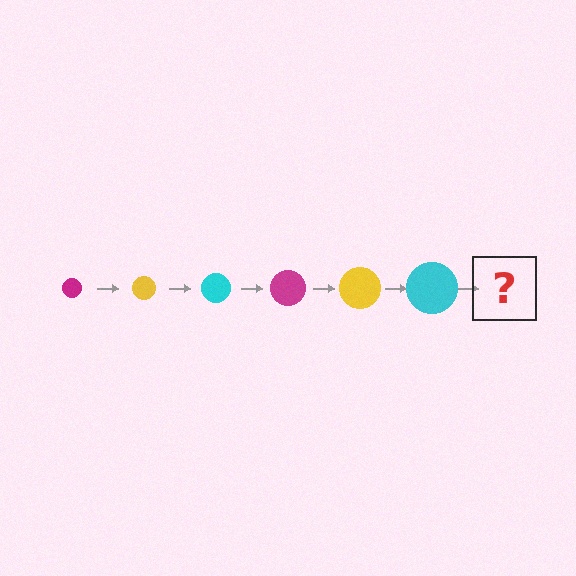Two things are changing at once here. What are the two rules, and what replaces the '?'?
The two rules are that the circle grows larger each step and the color cycles through magenta, yellow, and cyan. The '?' should be a magenta circle, larger than the previous one.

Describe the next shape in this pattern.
It should be a magenta circle, larger than the previous one.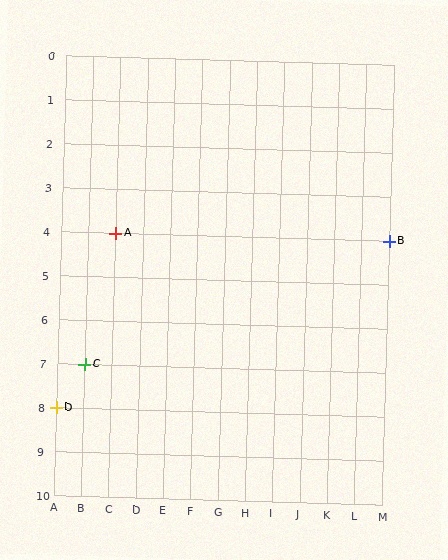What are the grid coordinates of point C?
Point C is at grid coordinates (B, 7).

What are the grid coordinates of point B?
Point B is at grid coordinates (M, 4).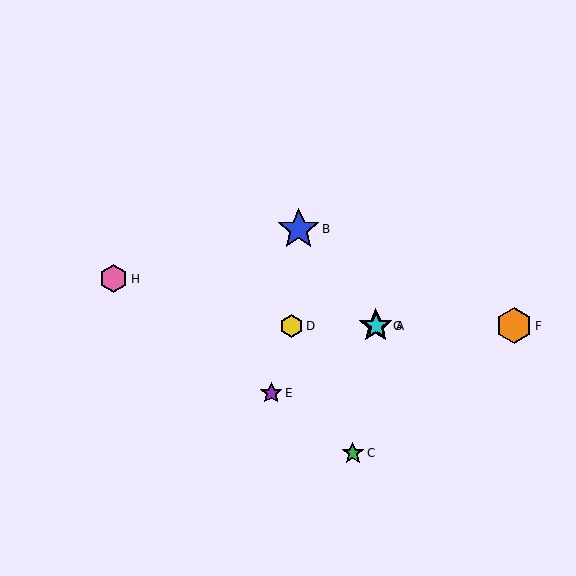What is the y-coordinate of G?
Object G is at y≈326.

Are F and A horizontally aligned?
Yes, both are at y≈326.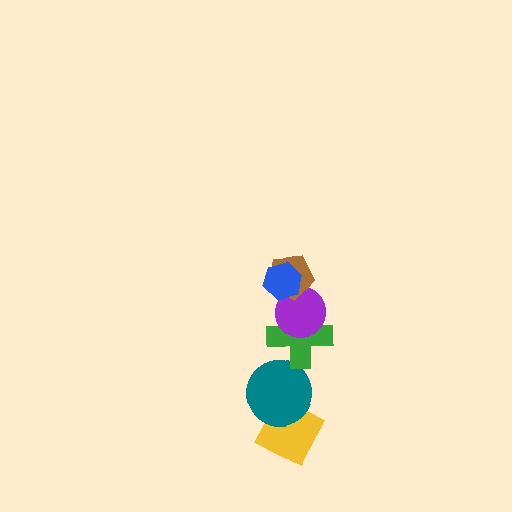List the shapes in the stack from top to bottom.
From top to bottom: the blue hexagon, the brown pentagon, the purple circle, the green cross, the teal circle, the yellow diamond.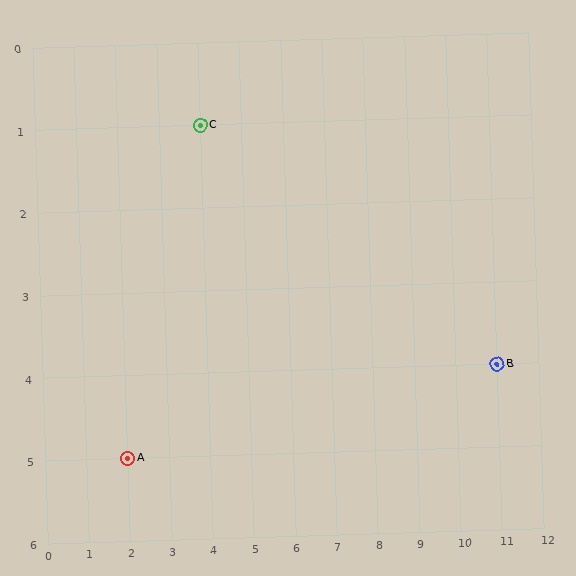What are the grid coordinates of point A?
Point A is at grid coordinates (2, 5).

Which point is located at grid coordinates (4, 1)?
Point C is at (4, 1).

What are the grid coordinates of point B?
Point B is at grid coordinates (11, 4).